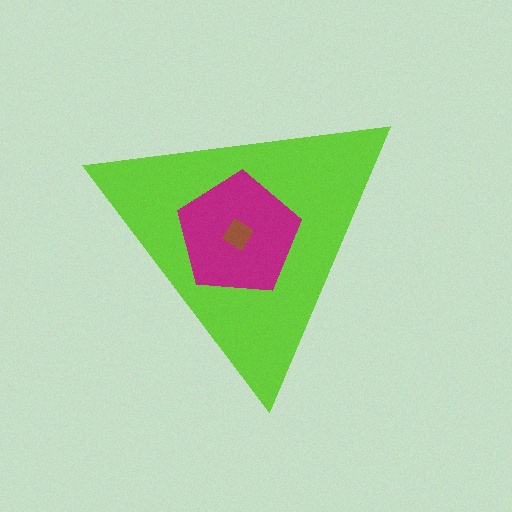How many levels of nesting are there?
3.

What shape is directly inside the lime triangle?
The magenta pentagon.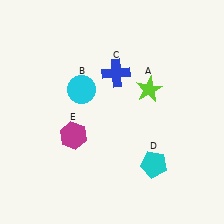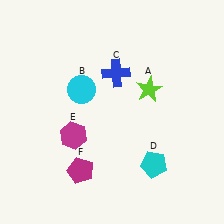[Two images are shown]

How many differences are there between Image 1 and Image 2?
There is 1 difference between the two images.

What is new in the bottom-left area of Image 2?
A magenta pentagon (F) was added in the bottom-left area of Image 2.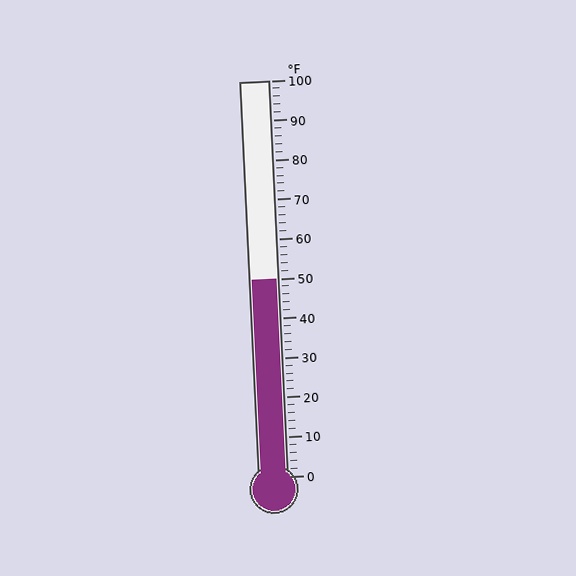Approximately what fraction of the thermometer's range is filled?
The thermometer is filled to approximately 50% of its range.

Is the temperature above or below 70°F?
The temperature is below 70°F.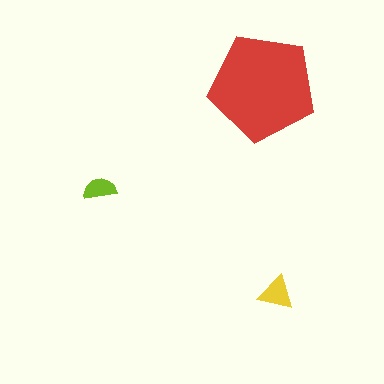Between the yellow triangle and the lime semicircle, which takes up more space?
The yellow triangle.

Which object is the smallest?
The lime semicircle.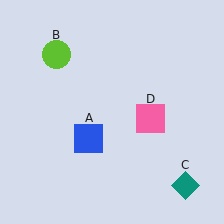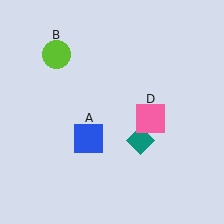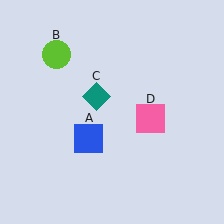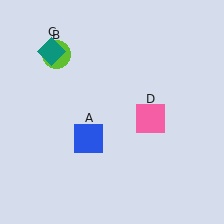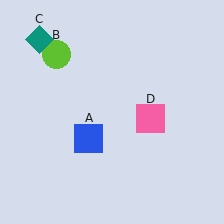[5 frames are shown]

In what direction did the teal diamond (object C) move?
The teal diamond (object C) moved up and to the left.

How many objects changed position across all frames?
1 object changed position: teal diamond (object C).